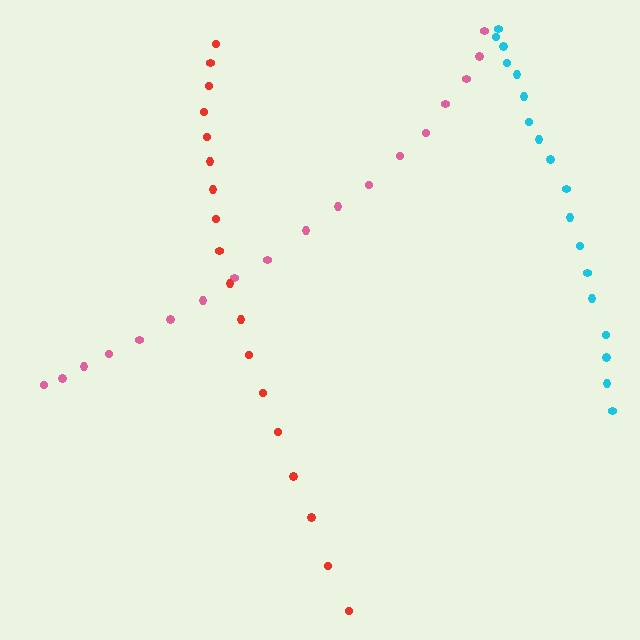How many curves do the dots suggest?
There are 3 distinct paths.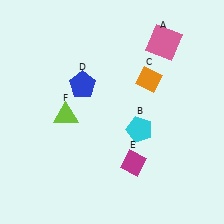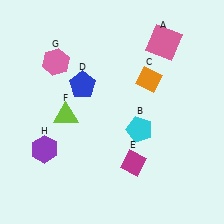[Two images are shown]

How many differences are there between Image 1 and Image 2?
There are 2 differences between the two images.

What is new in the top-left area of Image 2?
A pink hexagon (G) was added in the top-left area of Image 2.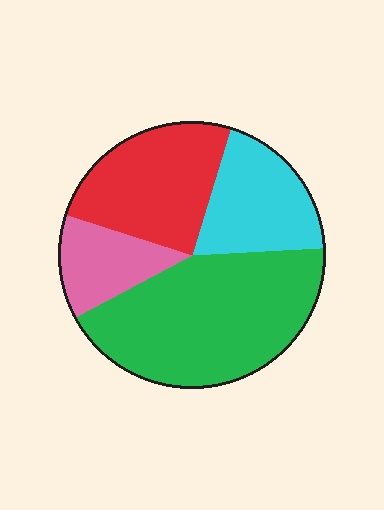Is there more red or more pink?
Red.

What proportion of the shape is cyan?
Cyan covers about 20% of the shape.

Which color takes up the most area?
Green, at roughly 45%.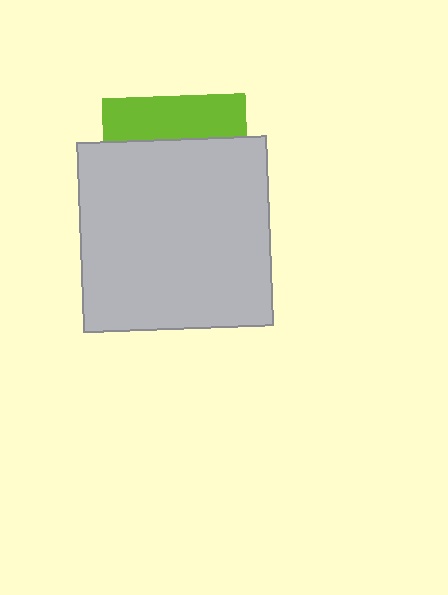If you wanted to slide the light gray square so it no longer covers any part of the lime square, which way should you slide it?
Slide it down — that is the most direct way to separate the two shapes.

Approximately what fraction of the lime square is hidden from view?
Roughly 69% of the lime square is hidden behind the light gray square.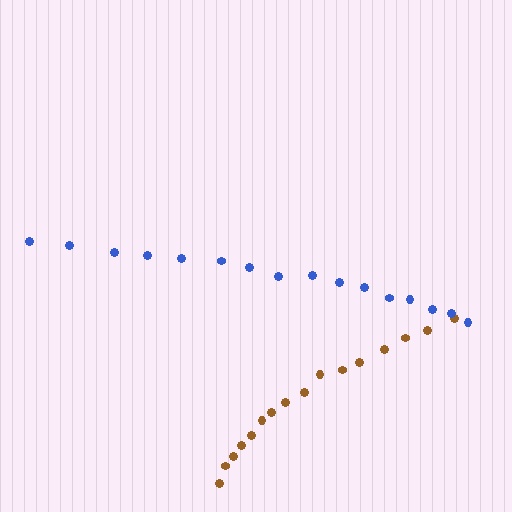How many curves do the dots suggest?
There are 2 distinct paths.